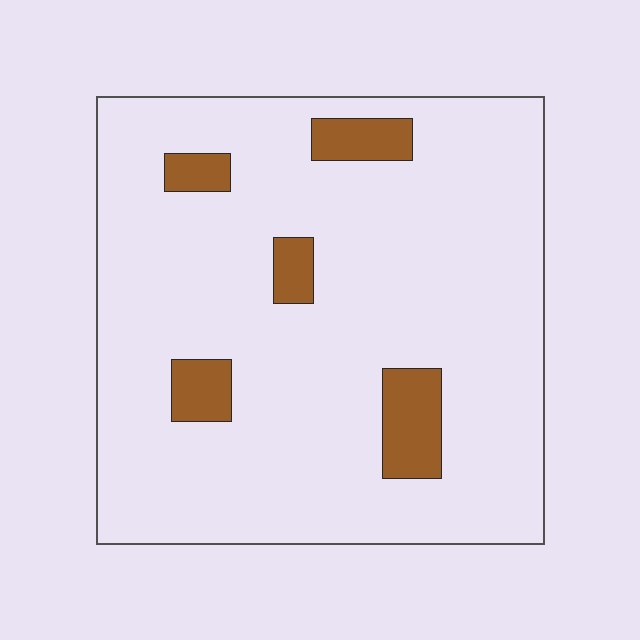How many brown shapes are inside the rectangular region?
5.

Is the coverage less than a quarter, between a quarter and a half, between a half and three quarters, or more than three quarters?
Less than a quarter.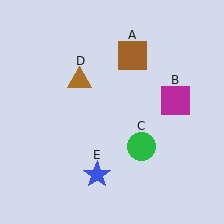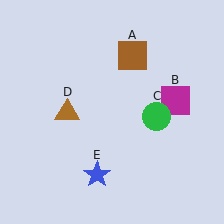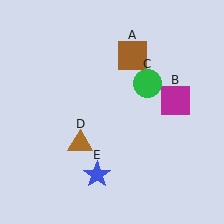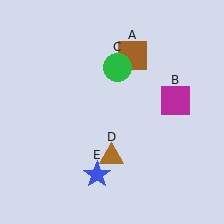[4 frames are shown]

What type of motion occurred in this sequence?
The green circle (object C), brown triangle (object D) rotated counterclockwise around the center of the scene.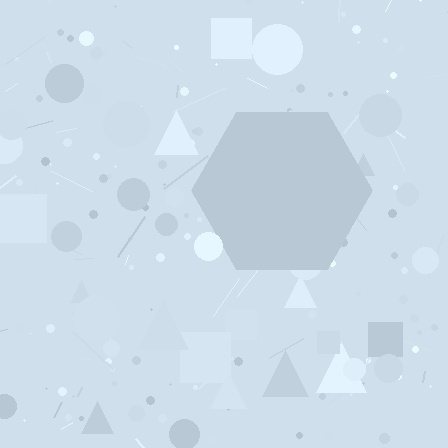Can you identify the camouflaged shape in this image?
The camouflaged shape is a hexagon.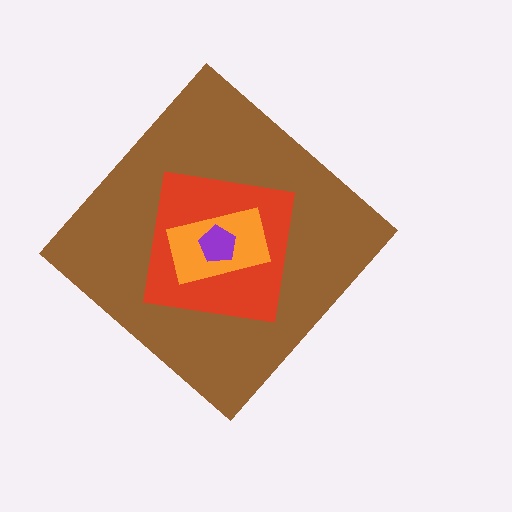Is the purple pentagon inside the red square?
Yes.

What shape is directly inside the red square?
The orange rectangle.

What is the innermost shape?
The purple pentagon.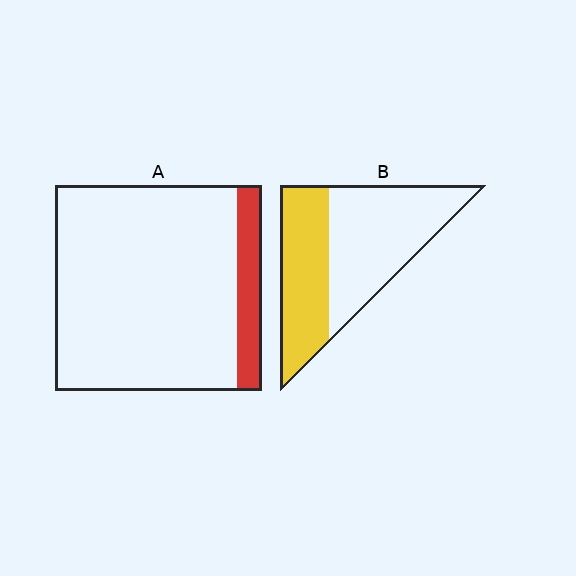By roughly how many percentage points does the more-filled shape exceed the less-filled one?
By roughly 30 percentage points (B over A).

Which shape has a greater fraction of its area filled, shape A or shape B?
Shape B.